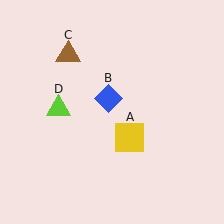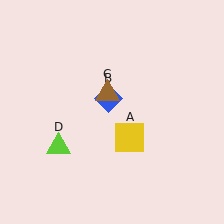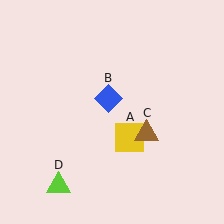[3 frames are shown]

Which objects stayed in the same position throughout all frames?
Yellow square (object A) and blue diamond (object B) remained stationary.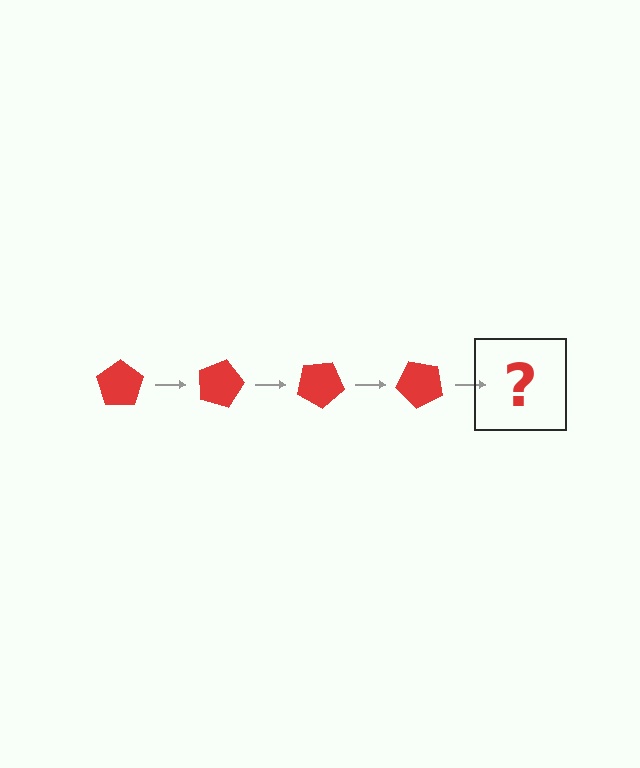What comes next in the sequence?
The next element should be a red pentagon rotated 60 degrees.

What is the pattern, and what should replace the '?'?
The pattern is that the pentagon rotates 15 degrees each step. The '?' should be a red pentagon rotated 60 degrees.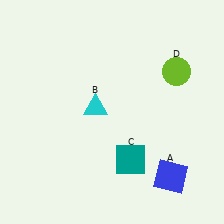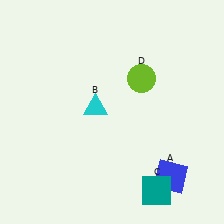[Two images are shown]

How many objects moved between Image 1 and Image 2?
2 objects moved between the two images.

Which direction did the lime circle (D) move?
The lime circle (D) moved left.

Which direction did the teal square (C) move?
The teal square (C) moved down.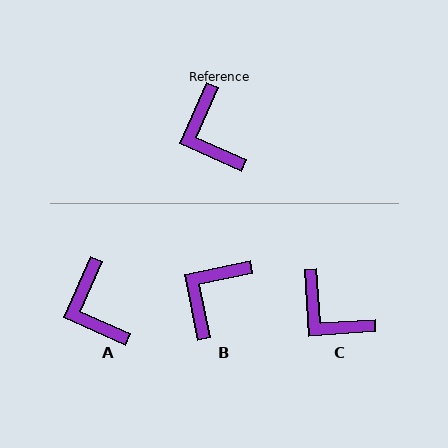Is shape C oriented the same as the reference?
No, it is off by about 28 degrees.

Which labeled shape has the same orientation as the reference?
A.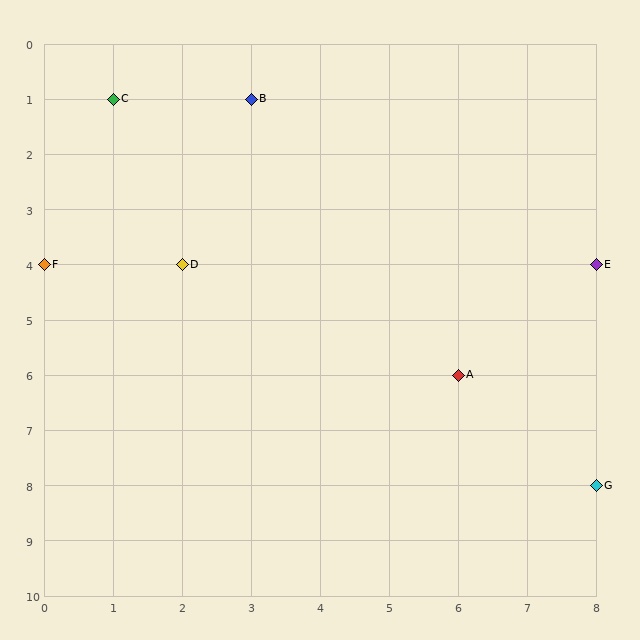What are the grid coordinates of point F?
Point F is at grid coordinates (0, 4).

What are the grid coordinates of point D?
Point D is at grid coordinates (2, 4).